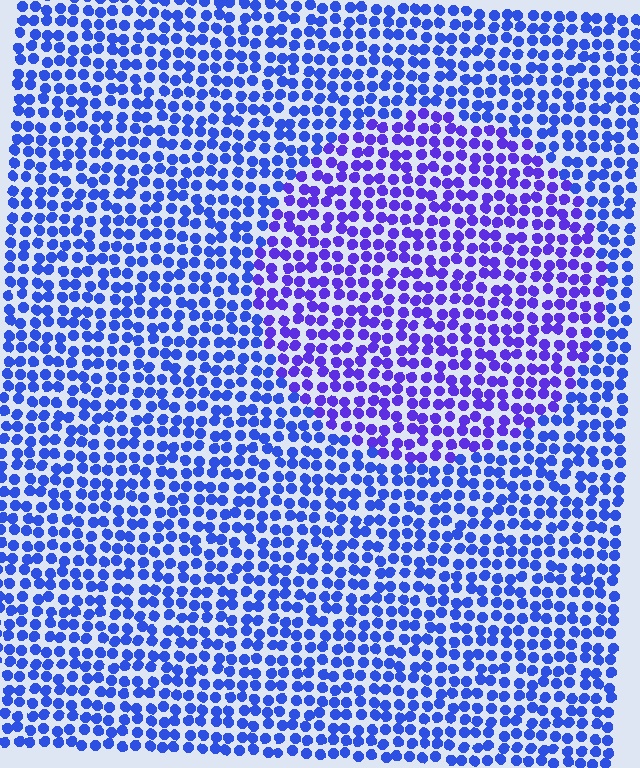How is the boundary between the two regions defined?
The boundary is defined purely by a slight shift in hue (about 27 degrees). Spacing, size, and orientation are identical on both sides.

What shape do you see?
I see a circle.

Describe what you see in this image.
The image is filled with small blue elements in a uniform arrangement. A circle-shaped region is visible where the elements are tinted to a slightly different hue, forming a subtle color boundary.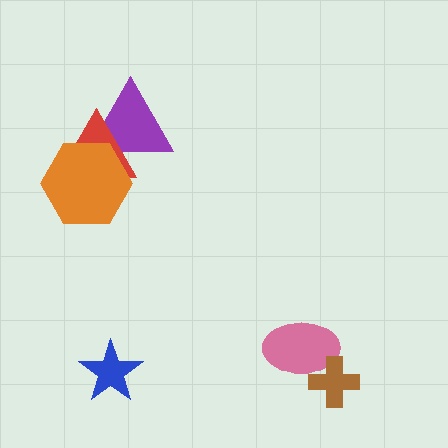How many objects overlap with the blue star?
0 objects overlap with the blue star.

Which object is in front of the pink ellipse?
The brown cross is in front of the pink ellipse.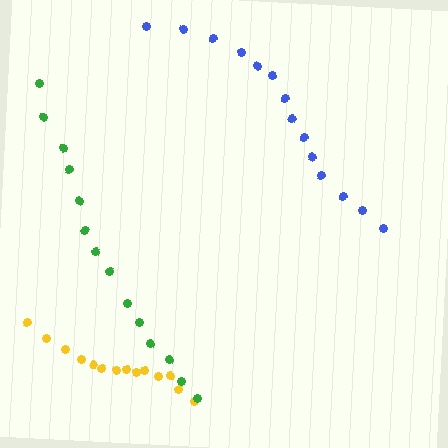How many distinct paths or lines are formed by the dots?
There are 3 distinct paths.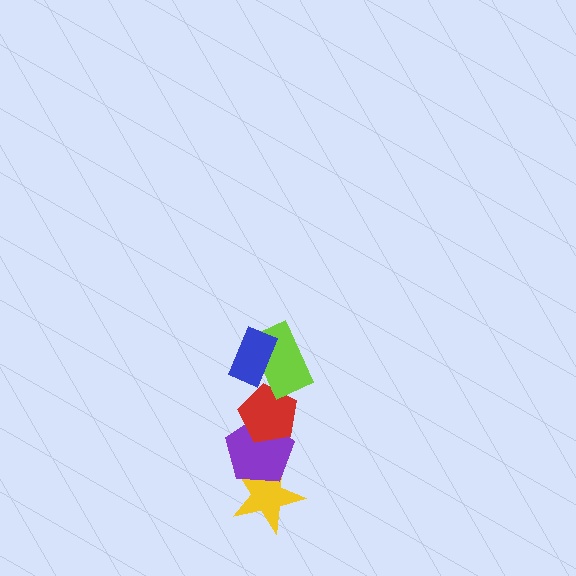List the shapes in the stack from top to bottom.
From top to bottom: the blue rectangle, the lime rectangle, the red pentagon, the purple pentagon, the yellow star.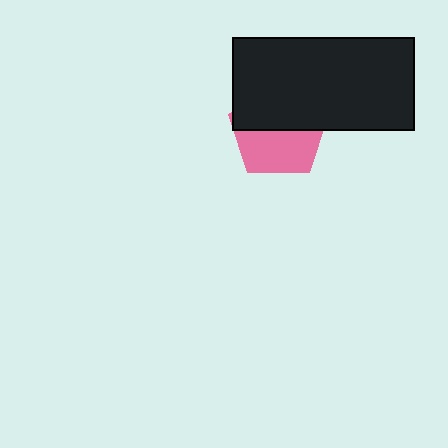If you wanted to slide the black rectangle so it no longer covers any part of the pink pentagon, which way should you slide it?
Slide it up — that is the most direct way to separate the two shapes.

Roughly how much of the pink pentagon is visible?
About half of it is visible (roughly 48%).